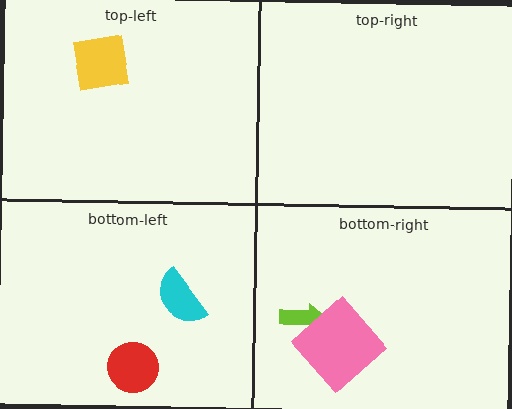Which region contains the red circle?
The bottom-left region.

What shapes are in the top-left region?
The yellow square.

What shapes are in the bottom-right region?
The lime arrow, the pink diamond.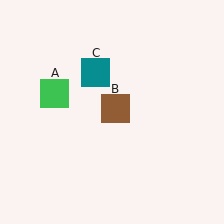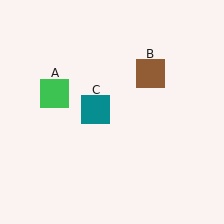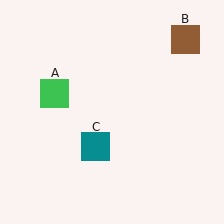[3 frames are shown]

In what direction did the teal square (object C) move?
The teal square (object C) moved down.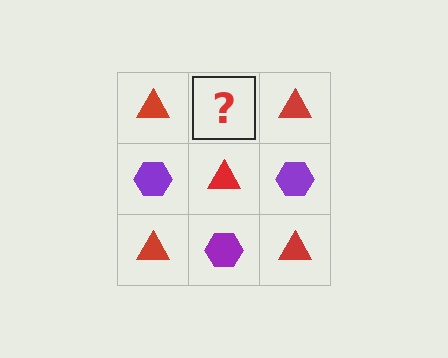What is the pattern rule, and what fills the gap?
The rule is that it alternates red triangle and purple hexagon in a checkerboard pattern. The gap should be filled with a purple hexagon.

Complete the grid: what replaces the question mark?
The question mark should be replaced with a purple hexagon.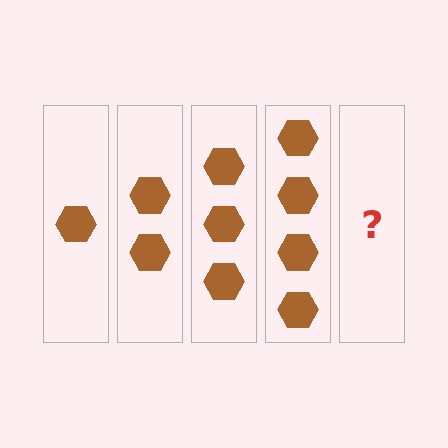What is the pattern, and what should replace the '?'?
The pattern is that each step adds one more hexagon. The '?' should be 5 hexagons.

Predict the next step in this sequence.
The next step is 5 hexagons.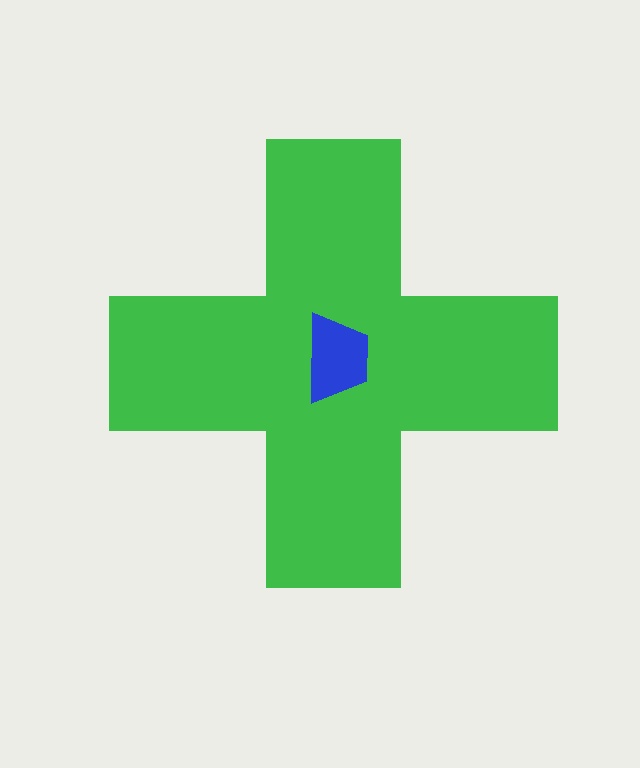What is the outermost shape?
The green cross.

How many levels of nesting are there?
2.